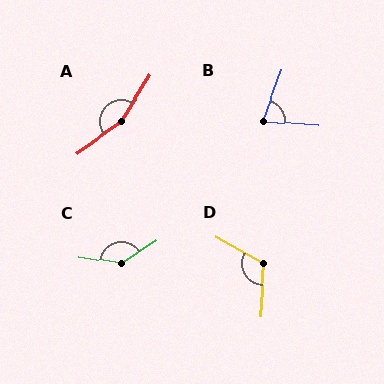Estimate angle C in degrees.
Approximately 137 degrees.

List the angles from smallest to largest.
B (74°), D (116°), C (137°), A (158°).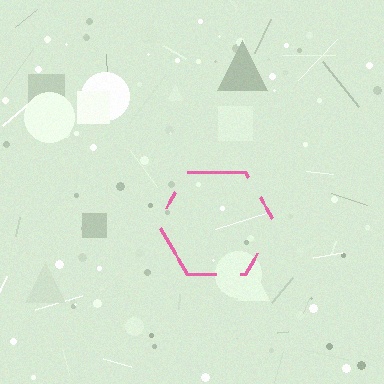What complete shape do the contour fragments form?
The contour fragments form a hexagon.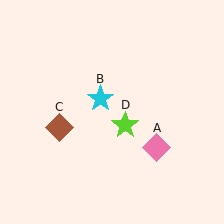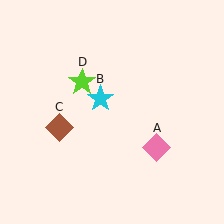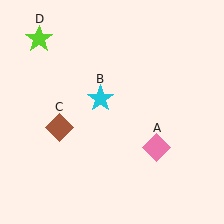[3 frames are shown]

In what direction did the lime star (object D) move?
The lime star (object D) moved up and to the left.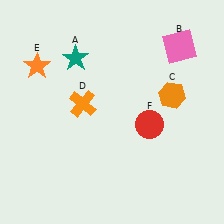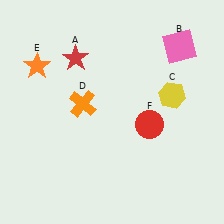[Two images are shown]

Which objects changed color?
A changed from teal to red. C changed from orange to yellow.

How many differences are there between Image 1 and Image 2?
There are 2 differences between the two images.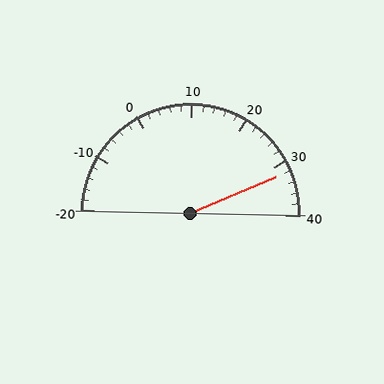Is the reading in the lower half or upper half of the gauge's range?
The reading is in the upper half of the range (-20 to 40).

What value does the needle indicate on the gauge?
The needle indicates approximately 32.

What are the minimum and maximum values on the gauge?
The gauge ranges from -20 to 40.